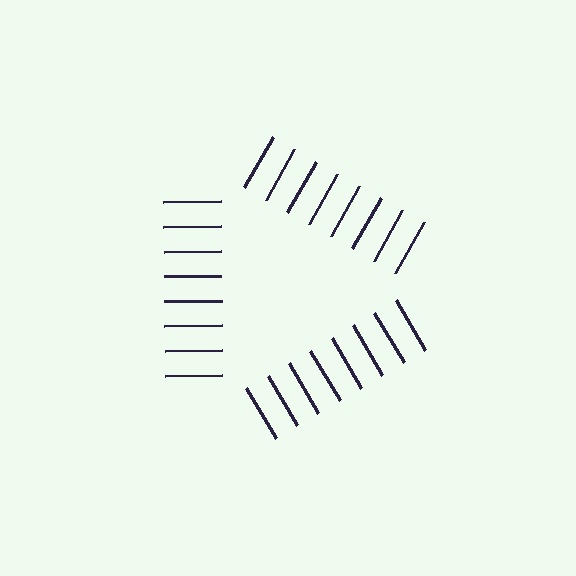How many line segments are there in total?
24 — 8 along each of the 3 edges.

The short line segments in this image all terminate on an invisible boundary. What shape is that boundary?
An illusory triangle — the line segments terminate on its edges but no continuous stroke is drawn.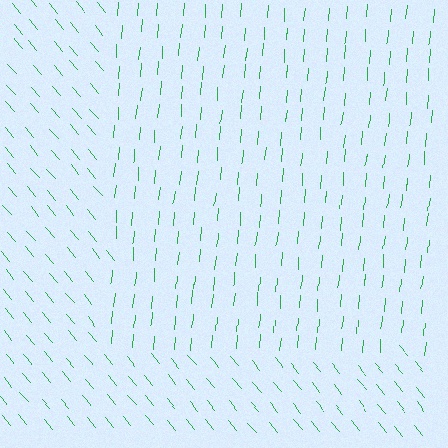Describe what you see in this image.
The image is filled with small green line segments. A rectangle region in the image has lines oriented differently from the surrounding lines, creating a visible texture boundary.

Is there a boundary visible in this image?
Yes, there is a texture boundary formed by a change in line orientation.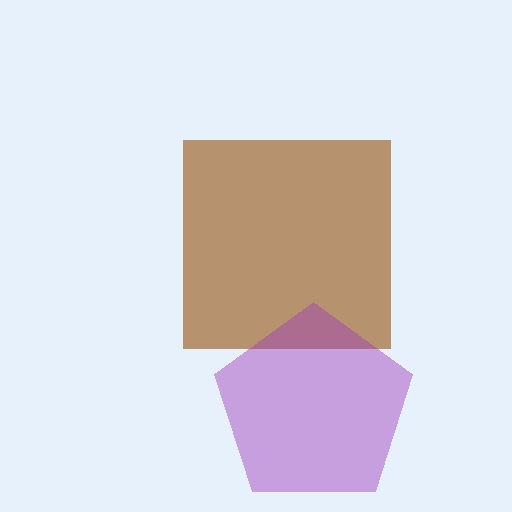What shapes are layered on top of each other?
The layered shapes are: a brown square, a purple pentagon.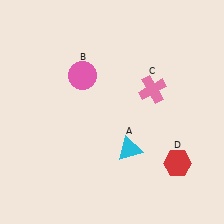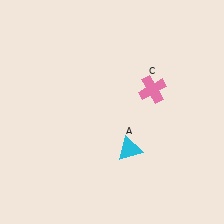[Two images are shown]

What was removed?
The red hexagon (D), the pink circle (B) were removed in Image 2.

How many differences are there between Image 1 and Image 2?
There are 2 differences between the two images.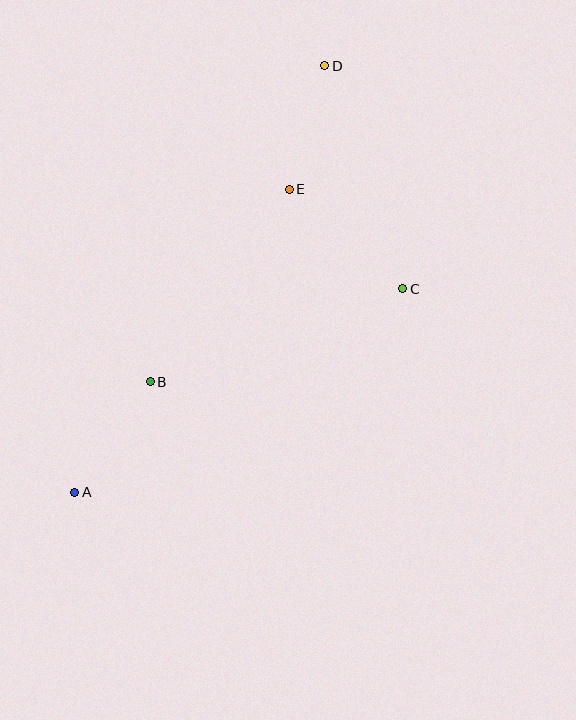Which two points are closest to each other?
Points D and E are closest to each other.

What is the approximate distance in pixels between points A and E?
The distance between A and E is approximately 371 pixels.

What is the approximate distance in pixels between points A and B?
The distance between A and B is approximately 133 pixels.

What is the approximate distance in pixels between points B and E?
The distance between B and E is approximately 237 pixels.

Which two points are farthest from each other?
Points A and D are farthest from each other.